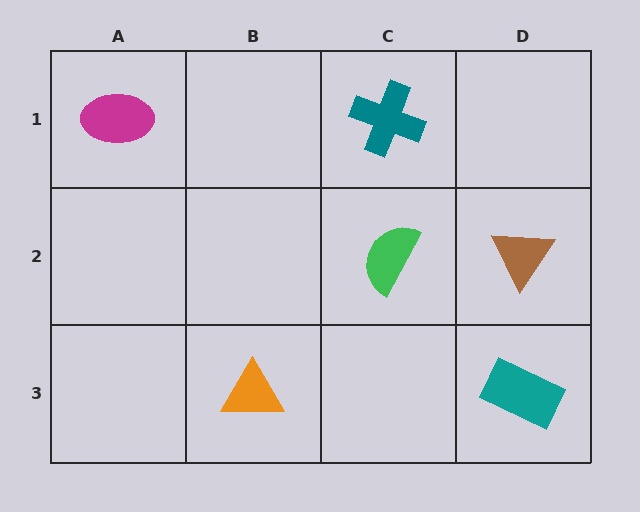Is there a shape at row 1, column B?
No, that cell is empty.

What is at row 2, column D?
A brown triangle.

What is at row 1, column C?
A teal cross.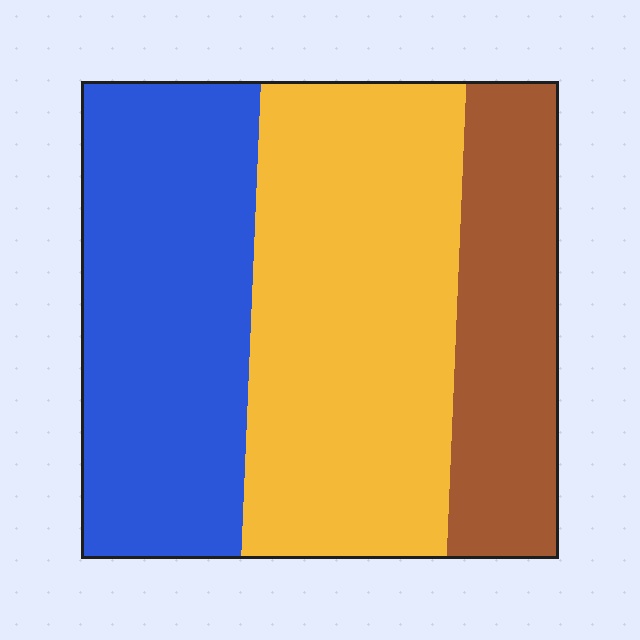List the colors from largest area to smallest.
From largest to smallest: yellow, blue, brown.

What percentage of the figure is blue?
Blue covers 36% of the figure.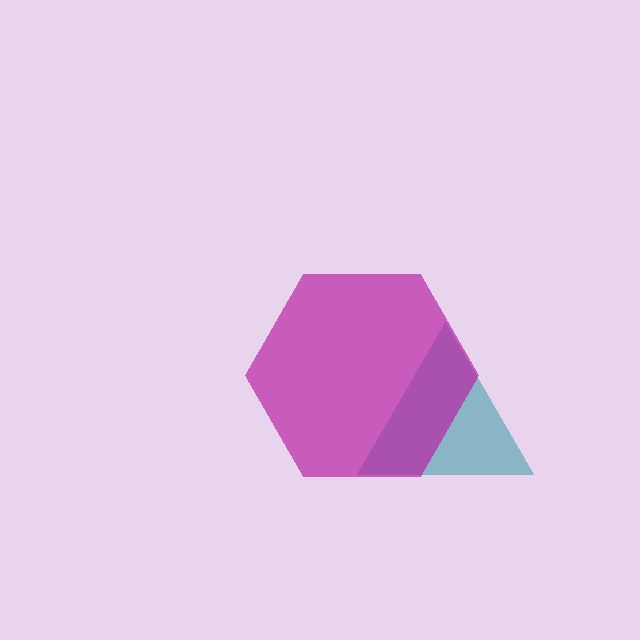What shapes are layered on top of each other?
The layered shapes are: a teal triangle, a magenta hexagon.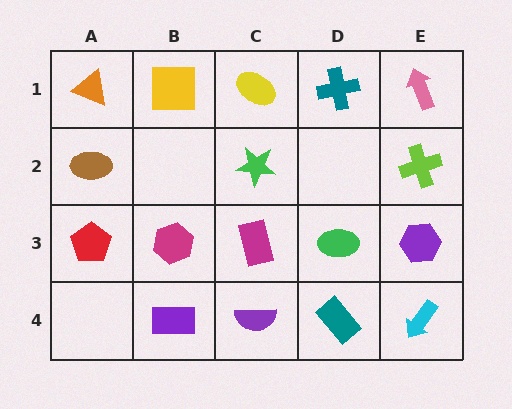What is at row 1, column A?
An orange triangle.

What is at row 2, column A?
A brown ellipse.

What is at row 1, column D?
A teal cross.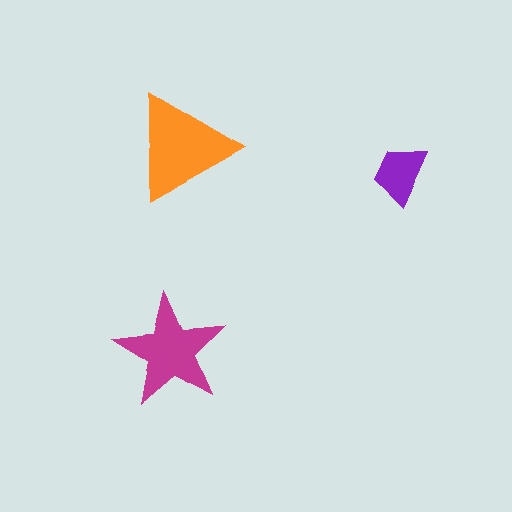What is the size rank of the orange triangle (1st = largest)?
1st.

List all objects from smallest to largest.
The purple trapezoid, the magenta star, the orange triangle.